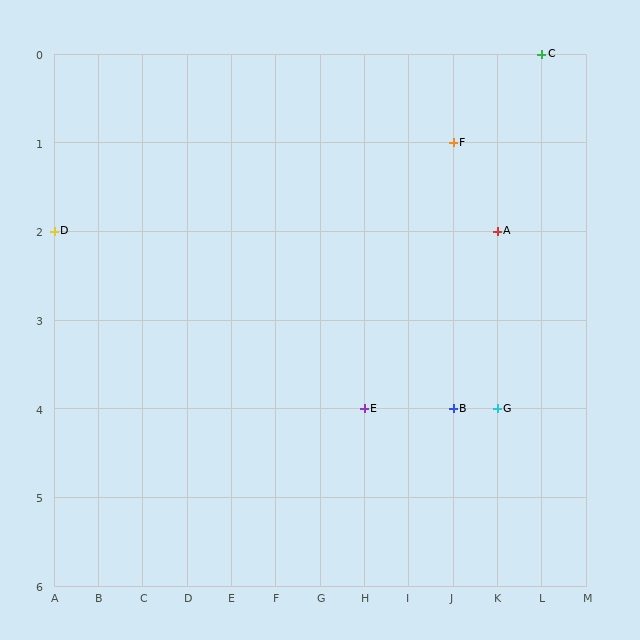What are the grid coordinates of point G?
Point G is at grid coordinates (K, 4).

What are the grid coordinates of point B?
Point B is at grid coordinates (J, 4).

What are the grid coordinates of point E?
Point E is at grid coordinates (H, 4).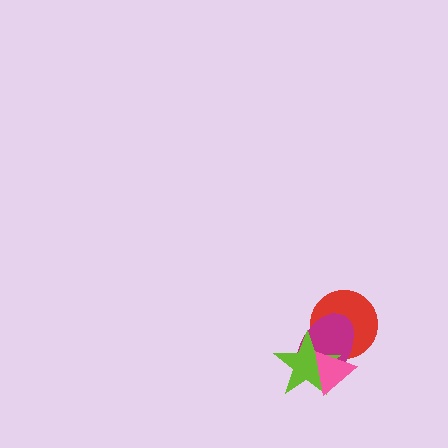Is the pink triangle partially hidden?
No, no other shape covers it.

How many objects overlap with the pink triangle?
3 objects overlap with the pink triangle.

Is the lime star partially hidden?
Yes, it is partially covered by another shape.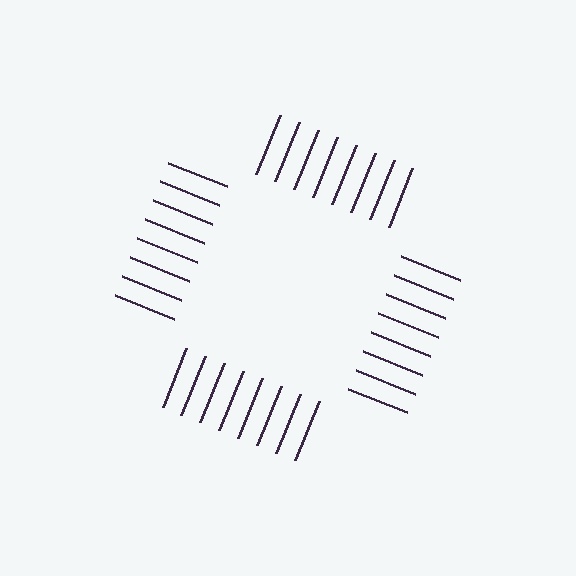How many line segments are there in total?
32 — 8 along each of the 4 edges.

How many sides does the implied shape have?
4 sides — the line-ends trace a square.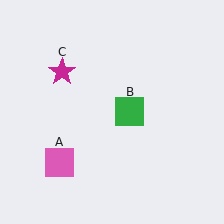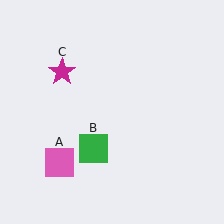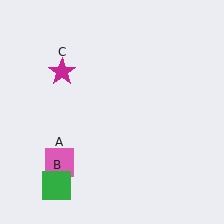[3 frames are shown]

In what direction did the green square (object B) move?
The green square (object B) moved down and to the left.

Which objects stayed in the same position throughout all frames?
Pink square (object A) and magenta star (object C) remained stationary.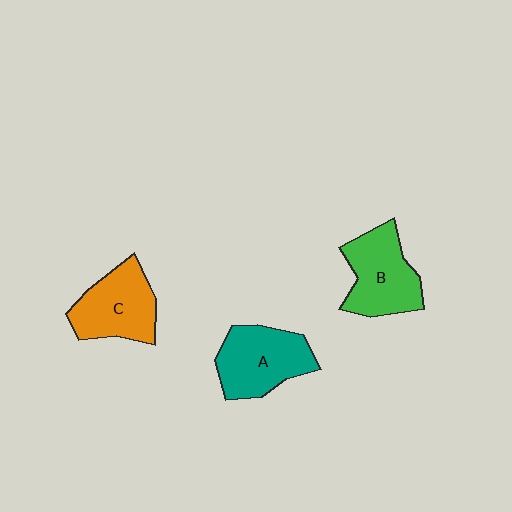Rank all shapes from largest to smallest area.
From largest to smallest: A (teal), B (green), C (orange).